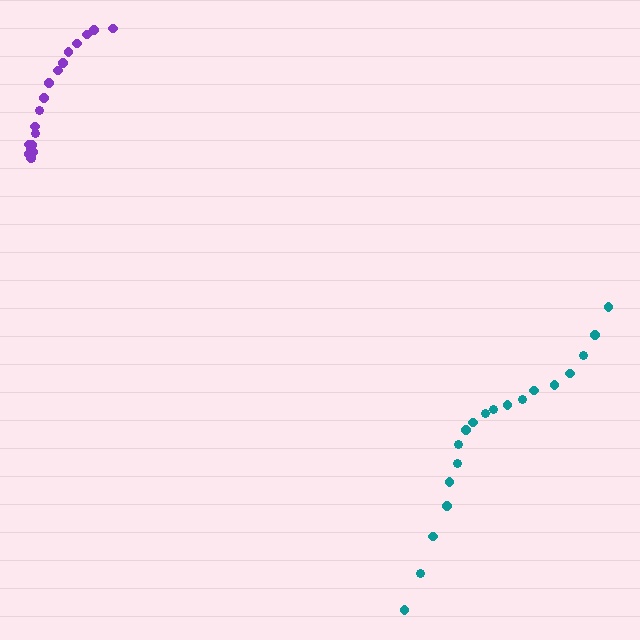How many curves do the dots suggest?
There are 2 distinct paths.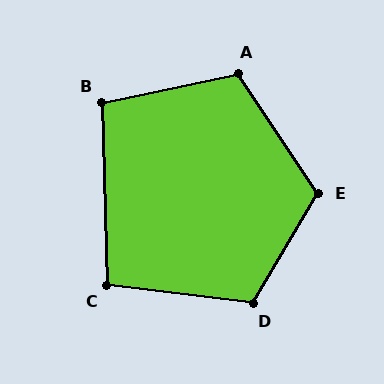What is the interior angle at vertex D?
Approximately 114 degrees (obtuse).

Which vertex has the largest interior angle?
E, at approximately 115 degrees.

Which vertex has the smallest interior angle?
C, at approximately 98 degrees.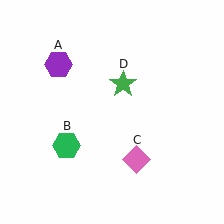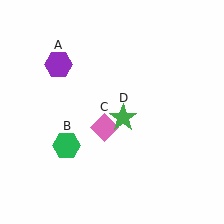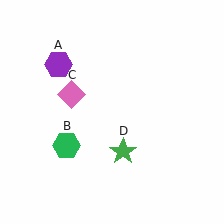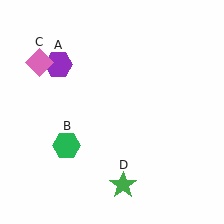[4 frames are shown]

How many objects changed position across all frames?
2 objects changed position: pink diamond (object C), green star (object D).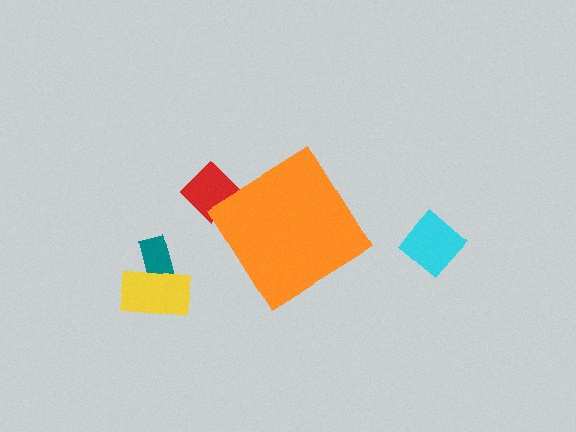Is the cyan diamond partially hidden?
No, the cyan diamond is fully visible.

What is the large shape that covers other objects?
An orange diamond.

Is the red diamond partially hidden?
Yes, the red diamond is partially hidden behind the orange diamond.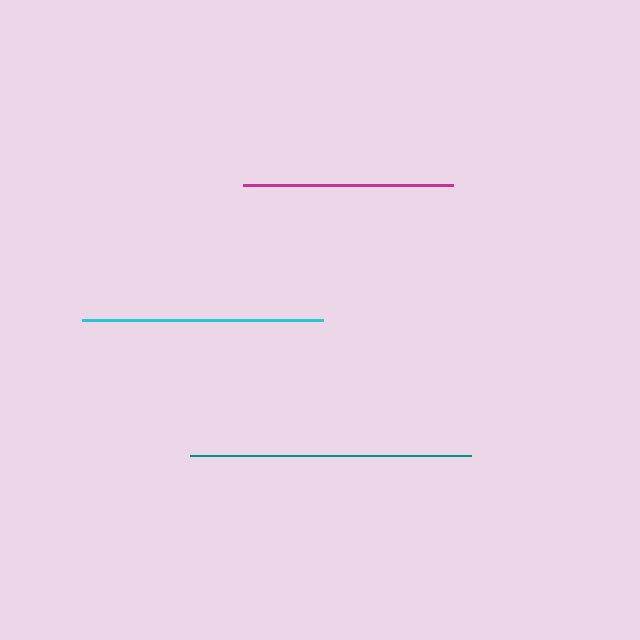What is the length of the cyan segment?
The cyan segment is approximately 241 pixels long.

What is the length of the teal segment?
The teal segment is approximately 280 pixels long.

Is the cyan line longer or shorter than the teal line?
The teal line is longer than the cyan line.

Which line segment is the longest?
The teal line is the longest at approximately 280 pixels.